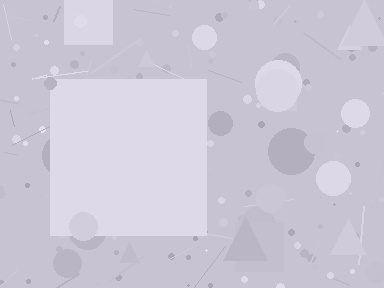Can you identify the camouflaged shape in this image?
The camouflaged shape is a square.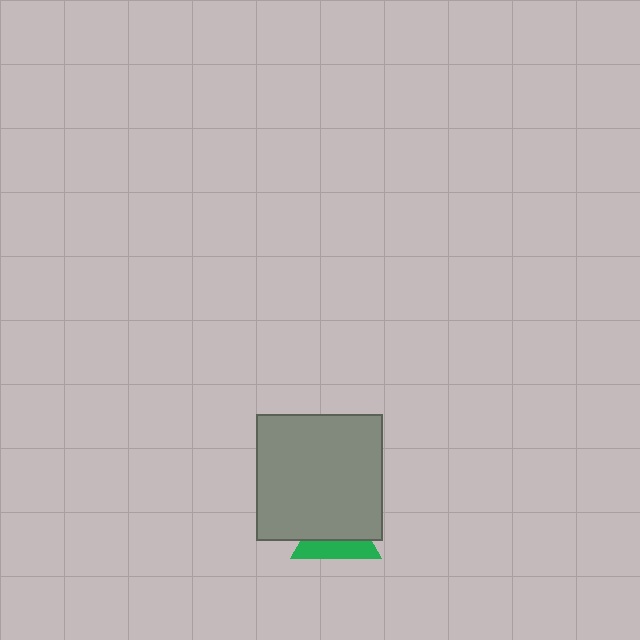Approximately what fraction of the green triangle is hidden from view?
Roughly 60% of the green triangle is hidden behind the gray square.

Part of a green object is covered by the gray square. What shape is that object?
It is a triangle.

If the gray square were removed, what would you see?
You would see the complete green triangle.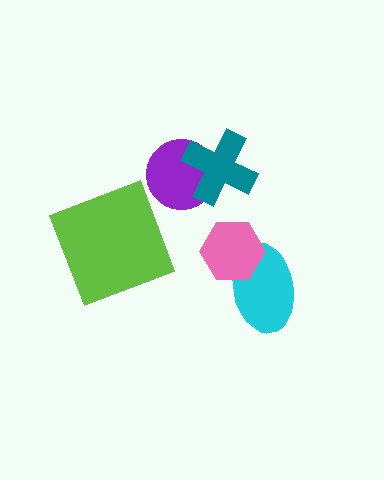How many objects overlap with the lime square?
0 objects overlap with the lime square.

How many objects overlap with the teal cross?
1 object overlaps with the teal cross.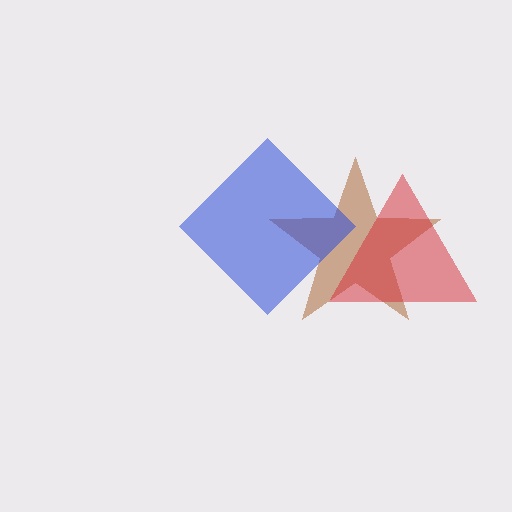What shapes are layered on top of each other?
The layered shapes are: a brown star, a blue diamond, a red triangle.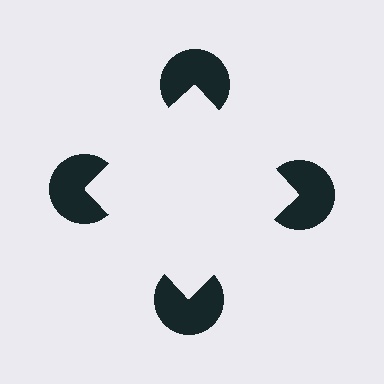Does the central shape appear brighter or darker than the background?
It typically appears slightly brighter than the background, even though no actual brightness change is drawn.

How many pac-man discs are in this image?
There are 4 — one at each vertex of the illusory square.